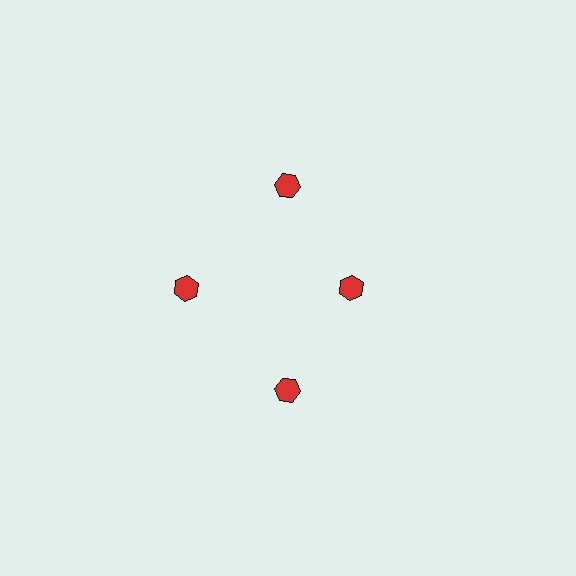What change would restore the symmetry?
The symmetry would be restored by moving it outward, back onto the ring so that all 4 hexagons sit at equal angles and equal distance from the center.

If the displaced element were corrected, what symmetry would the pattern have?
It would have 4-fold rotational symmetry — the pattern would map onto itself every 90 degrees.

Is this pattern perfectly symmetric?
No. The 4 red hexagons are arranged in a ring, but one element near the 3 o'clock position is pulled inward toward the center, breaking the 4-fold rotational symmetry.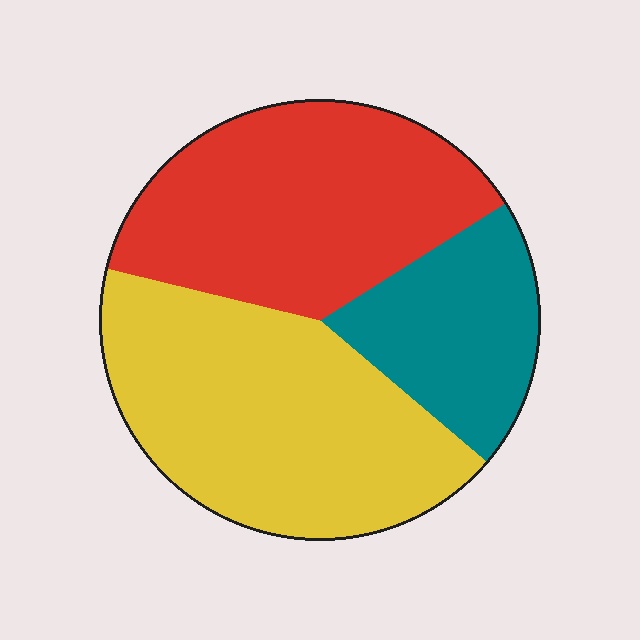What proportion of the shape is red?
Red takes up about three eighths (3/8) of the shape.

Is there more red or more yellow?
Yellow.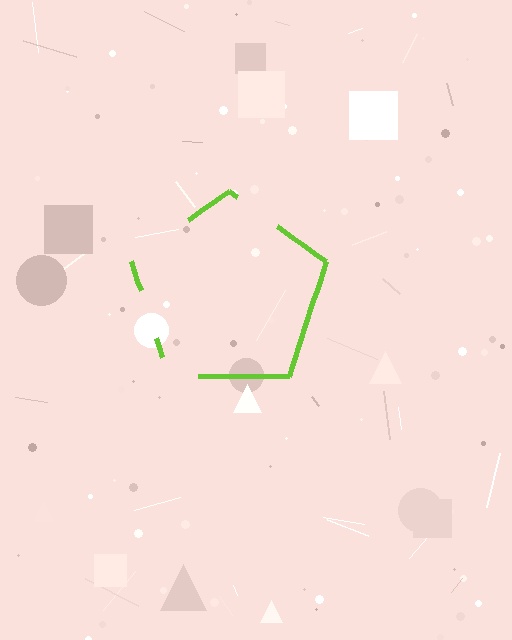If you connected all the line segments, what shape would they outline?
They would outline a pentagon.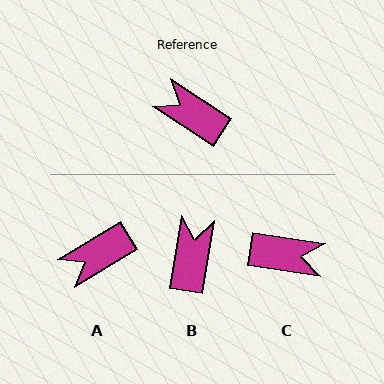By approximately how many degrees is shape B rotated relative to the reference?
Approximately 66 degrees clockwise.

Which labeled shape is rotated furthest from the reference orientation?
C, about 156 degrees away.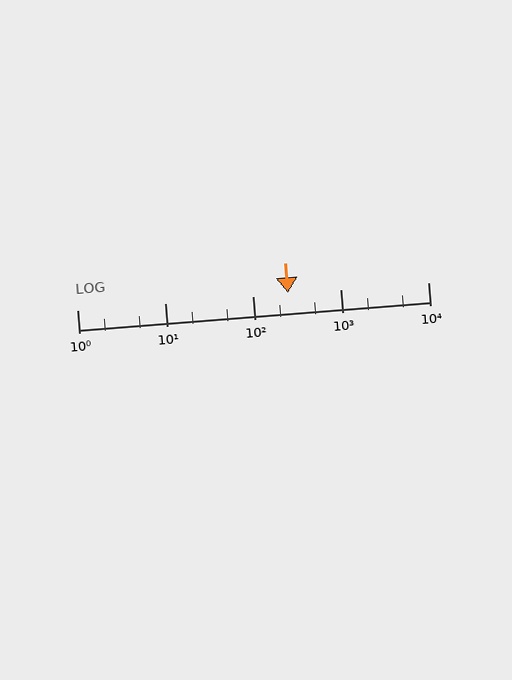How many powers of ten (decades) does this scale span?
The scale spans 4 decades, from 1 to 10000.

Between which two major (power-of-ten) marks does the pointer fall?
The pointer is between 100 and 1000.